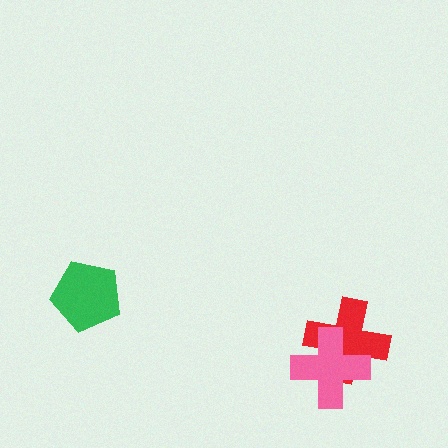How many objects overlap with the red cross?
1 object overlaps with the red cross.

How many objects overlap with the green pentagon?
0 objects overlap with the green pentagon.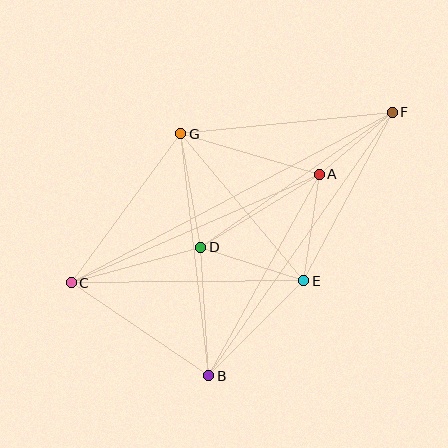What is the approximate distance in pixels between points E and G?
The distance between E and G is approximately 192 pixels.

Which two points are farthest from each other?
Points C and F are farthest from each other.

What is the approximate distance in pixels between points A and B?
The distance between A and B is approximately 229 pixels.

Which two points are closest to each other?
Points A and F are closest to each other.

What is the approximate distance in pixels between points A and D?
The distance between A and D is approximately 139 pixels.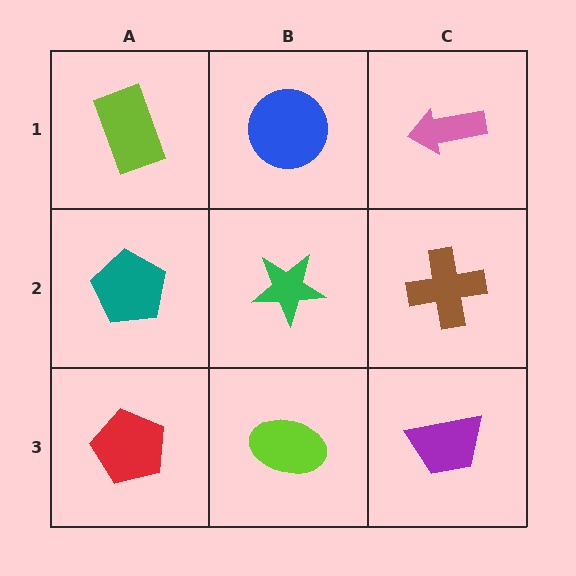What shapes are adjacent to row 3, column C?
A brown cross (row 2, column C), a lime ellipse (row 3, column B).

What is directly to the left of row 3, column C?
A lime ellipse.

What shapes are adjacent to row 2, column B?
A blue circle (row 1, column B), a lime ellipse (row 3, column B), a teal pentagon (row 2, column A), a brown cross (row 2, column C).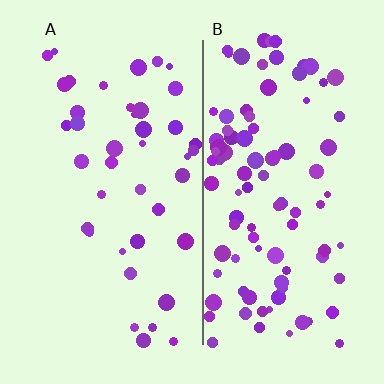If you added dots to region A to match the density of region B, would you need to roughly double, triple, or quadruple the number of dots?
Approximately double.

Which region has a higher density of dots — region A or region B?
B (the right).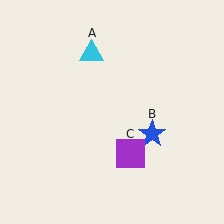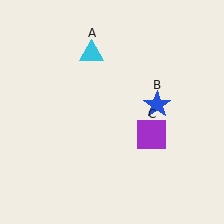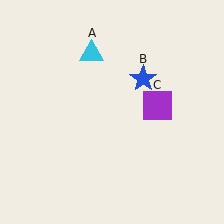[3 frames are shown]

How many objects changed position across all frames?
2 objects changed position: blue star (object B), purple square (object C).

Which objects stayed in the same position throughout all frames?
Cyan triangle (object A) remained stationary.